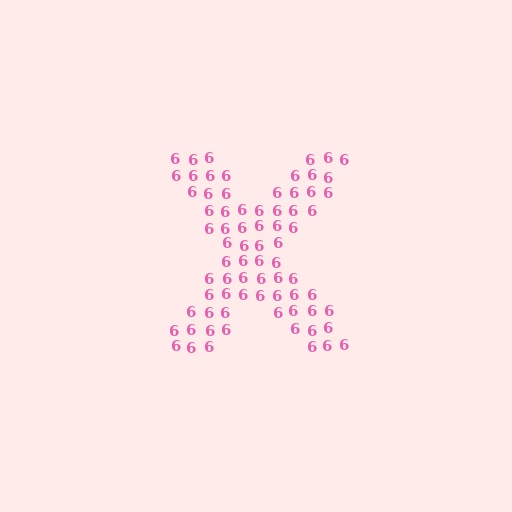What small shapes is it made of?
It is made of small digit 6's.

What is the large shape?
The large shape is the letter X.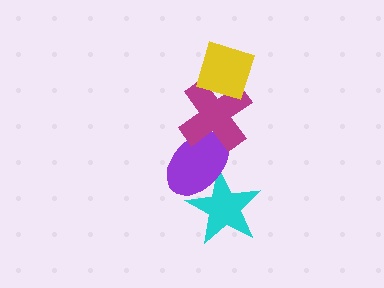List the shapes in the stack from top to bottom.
From top to bottom: the yellow diamond, the magenta cross, the purple ellipse, the cyan star.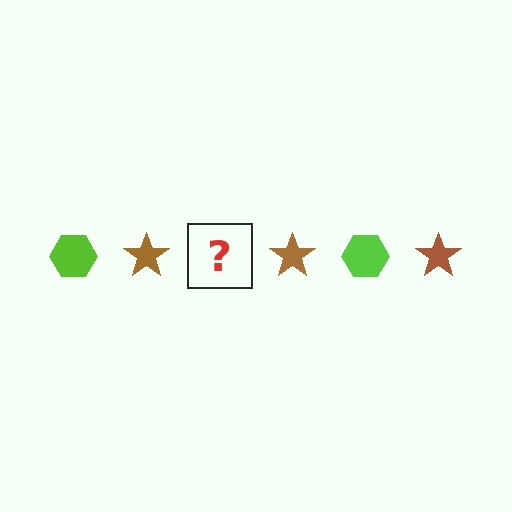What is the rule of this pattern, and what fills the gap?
The rule is that the pattern alternates between lime hexagon and brown star. The gap should be filled with a lime hexagon.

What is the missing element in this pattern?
The missing element is a lime hexagon.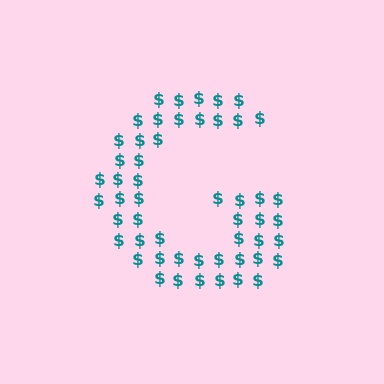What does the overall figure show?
The overall figure shows the letter G.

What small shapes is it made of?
It is made of small dollar signs.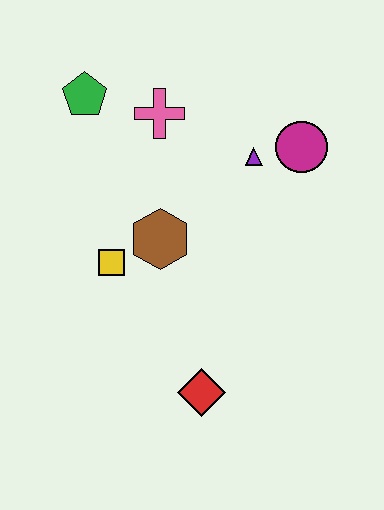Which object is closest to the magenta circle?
The purple triangle is closest to the magenta circle.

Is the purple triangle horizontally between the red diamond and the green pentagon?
No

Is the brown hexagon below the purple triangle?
Yes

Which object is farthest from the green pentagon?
The red diamond is farthest from the green pentagon.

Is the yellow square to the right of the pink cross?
No